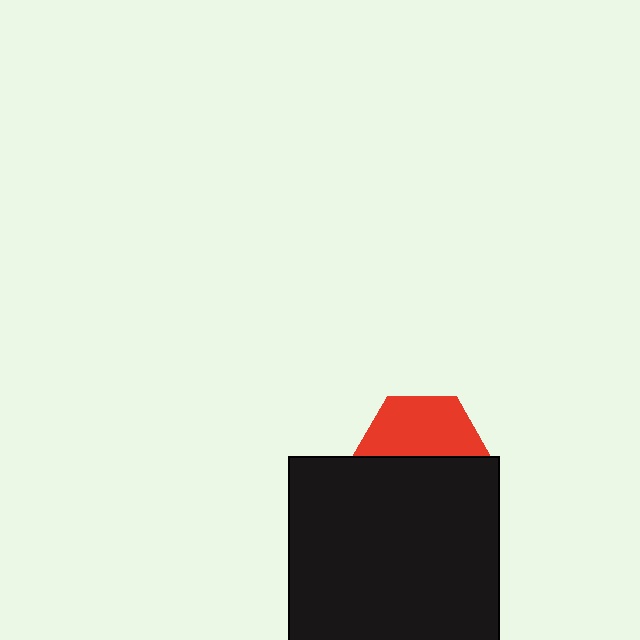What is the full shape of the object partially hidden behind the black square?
The partially hidden object is a red hexagon.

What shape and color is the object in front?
The object in front is a black square.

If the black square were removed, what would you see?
You would see the complete red hexagon.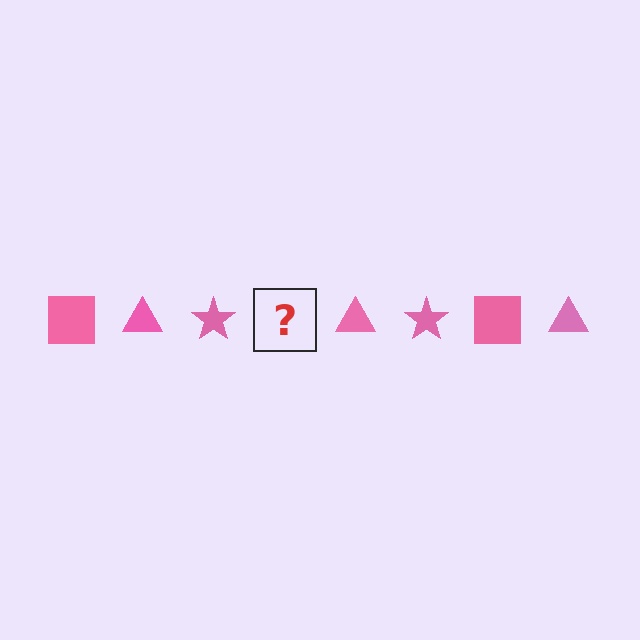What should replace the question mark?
The question mark should be replaced with a pink square.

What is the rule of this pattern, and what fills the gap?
The rule is that the pattern cycles through square, triangle, star shapes in pink. The gap should be filled with a pink square.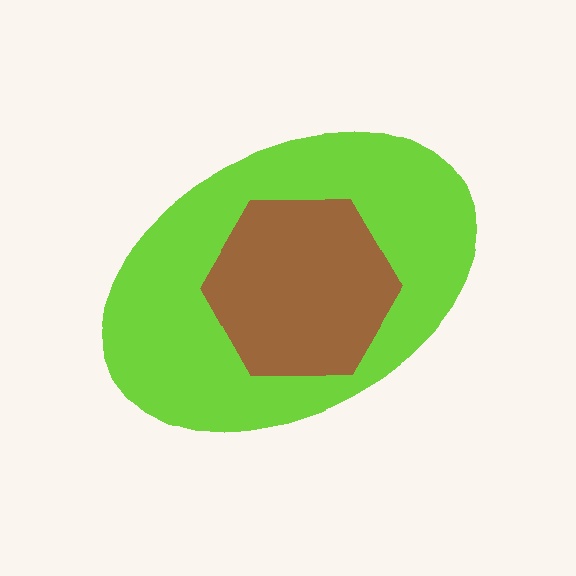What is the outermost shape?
The lime ellipse.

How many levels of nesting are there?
2.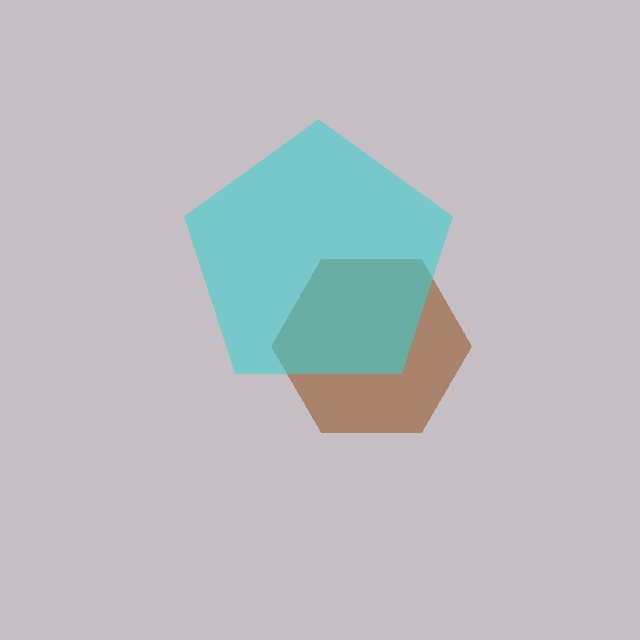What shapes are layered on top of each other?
The layered shapes are: a brown hexagon, a cyan pentagon.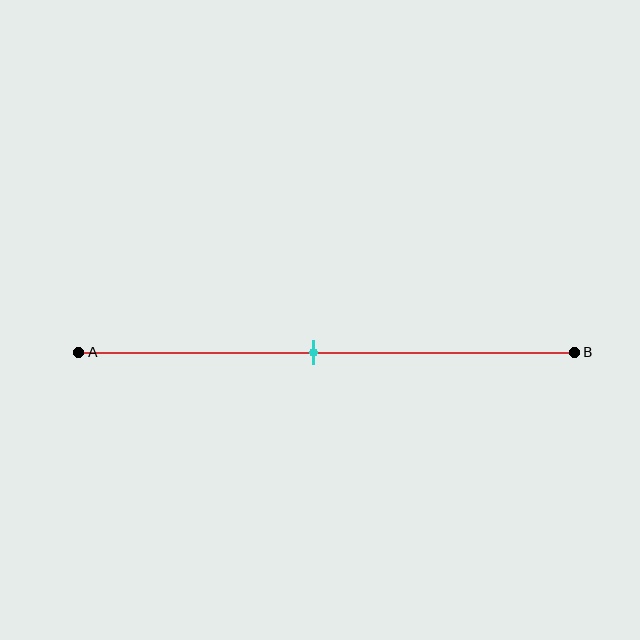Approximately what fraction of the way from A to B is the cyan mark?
The cyan mark is approximately 45% of the way from A to B.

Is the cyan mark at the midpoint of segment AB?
Yes, the mark is approximately at the midpoint.